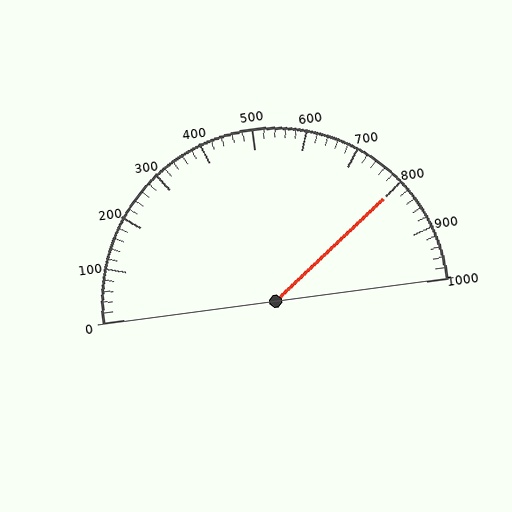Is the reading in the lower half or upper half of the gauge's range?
The reading is in the upper half of the range (0 to 1000).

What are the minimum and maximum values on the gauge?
The gauge ranges from 0 to 1000.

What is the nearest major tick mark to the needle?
The nearest major tick mark is 800.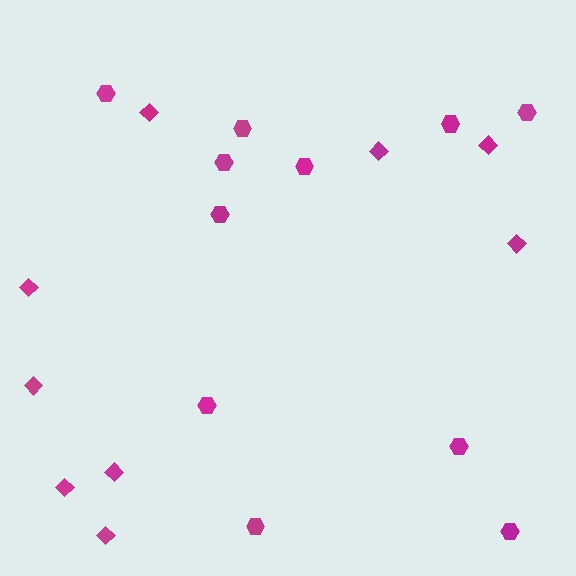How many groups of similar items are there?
There are 2 groups: one group of diamonds (9) and one group of hexagons (11).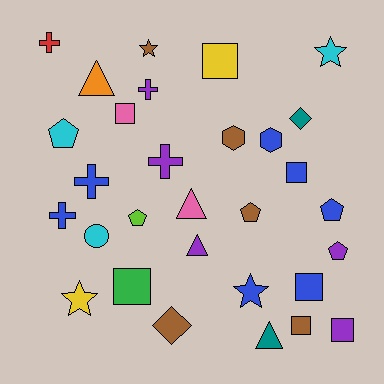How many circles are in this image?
There is 1 circle.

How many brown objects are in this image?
There are 5 brown objects.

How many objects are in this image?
There are 30 objects.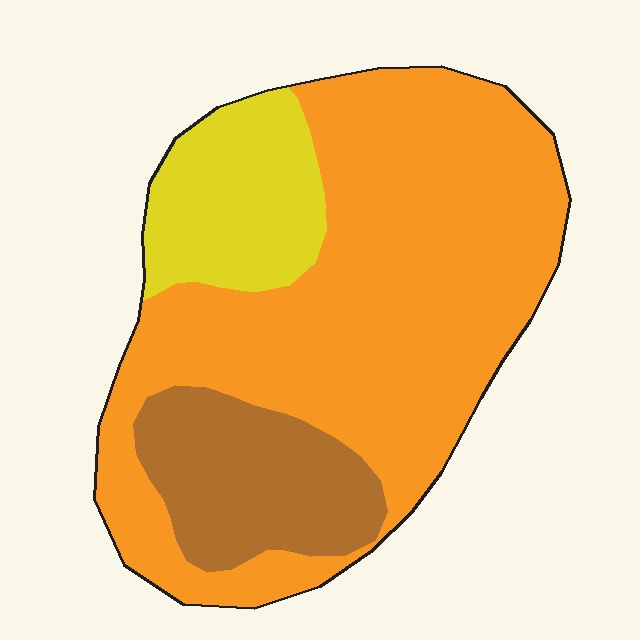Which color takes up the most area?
Orange, at roughly 65%.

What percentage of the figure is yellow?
Yellow covers 16% of the figure.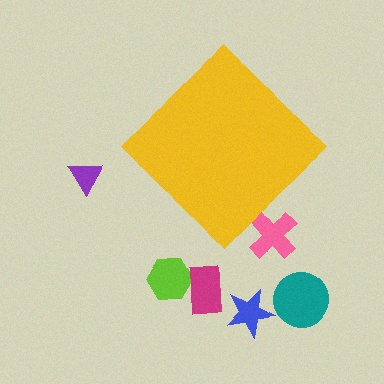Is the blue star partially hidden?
No, the blue star is fully visible.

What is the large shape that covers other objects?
A yellow diamond.